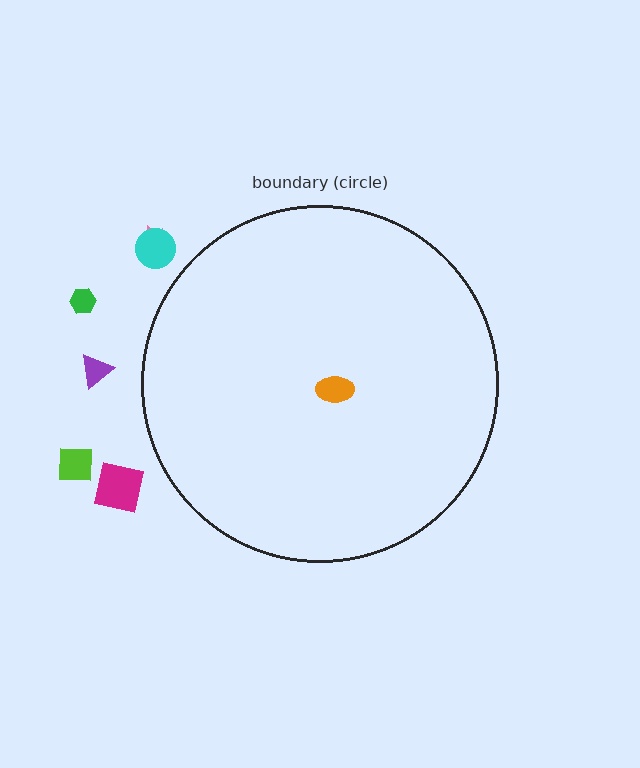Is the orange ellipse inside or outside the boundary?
Inside.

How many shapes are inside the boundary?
1 inside, 6 outside.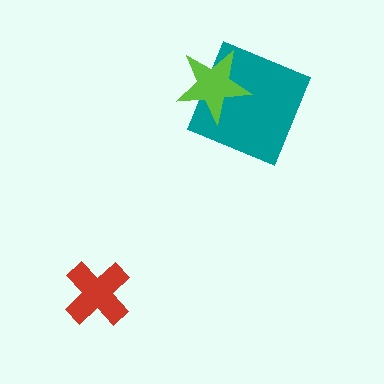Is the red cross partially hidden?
No, no other shape covers it.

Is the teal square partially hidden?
Yes, it is partially covered by another shape.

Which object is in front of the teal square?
The lime star is in front of the teal square.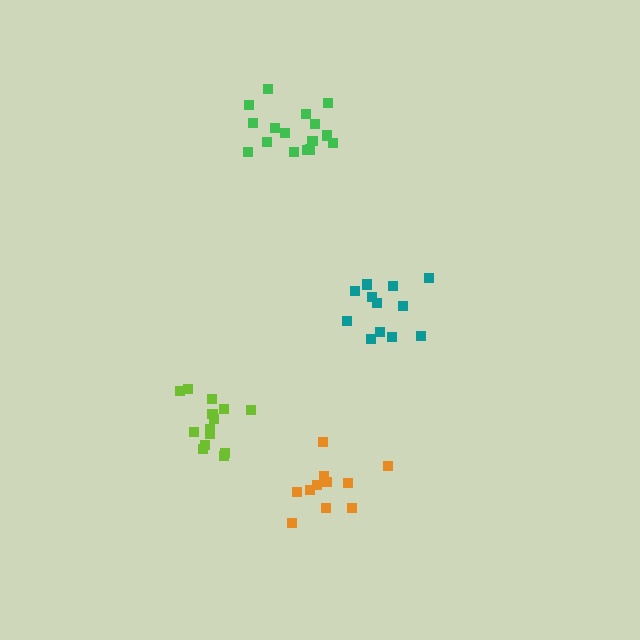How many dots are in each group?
Group 1: 11 dots, Group 2: 12 dots, Group 3: 14 dots, Group 4: 16 dots (53 total).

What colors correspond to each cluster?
The clusters are colored: orange, teal, lime, green.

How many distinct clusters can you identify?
There are 4 distinct clusters.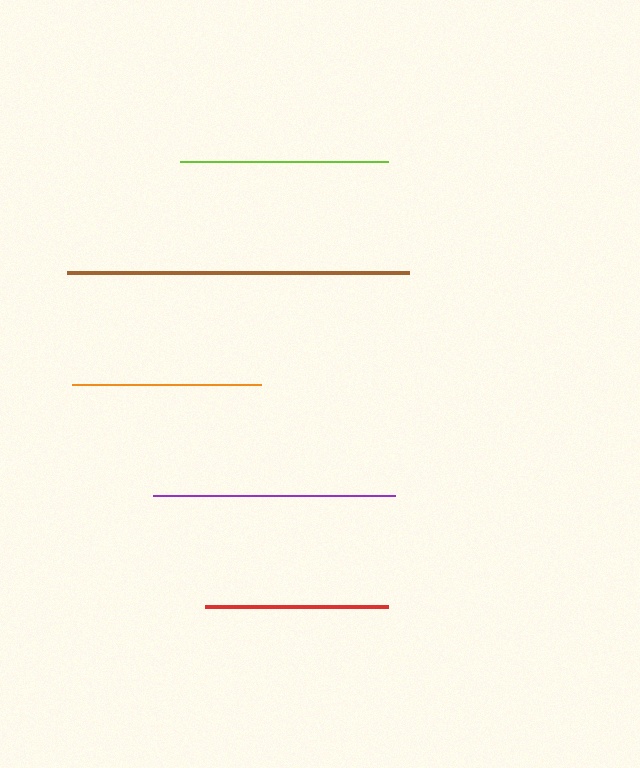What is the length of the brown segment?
The brown segment is approximately 341 pixels long.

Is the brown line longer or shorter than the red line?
The brown line is longer than the red line.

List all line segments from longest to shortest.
From longest to shortest: brown, purple, lime, orange, red.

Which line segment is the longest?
The brown line is the longest at approximately 341 pixels.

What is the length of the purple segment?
The purple segment is approximately 242 pixels long.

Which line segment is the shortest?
The red line is the shortest at approximately 183 pixels.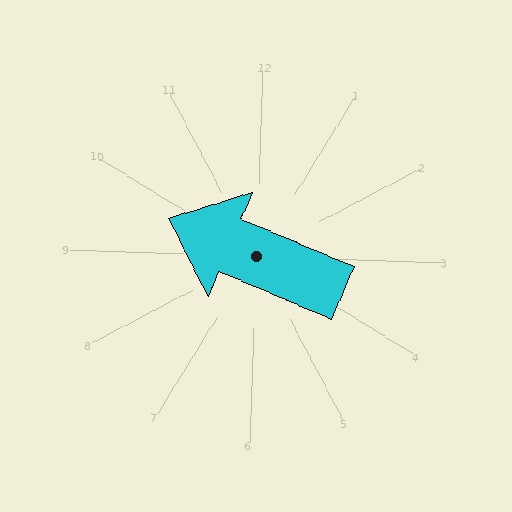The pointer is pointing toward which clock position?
Roughly 10 o'clock.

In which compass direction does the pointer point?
West.